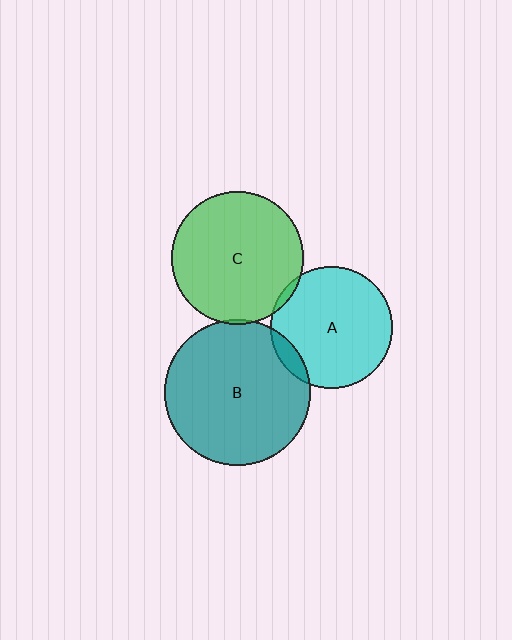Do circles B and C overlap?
Yes.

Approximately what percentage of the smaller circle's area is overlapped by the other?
Approximately 5%.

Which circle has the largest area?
Circle B (teal).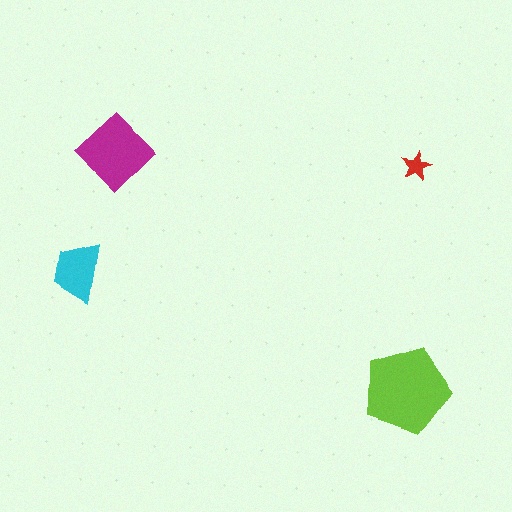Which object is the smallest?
The red star.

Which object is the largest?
The lime pentagon.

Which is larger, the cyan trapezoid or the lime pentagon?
The lime pentagon.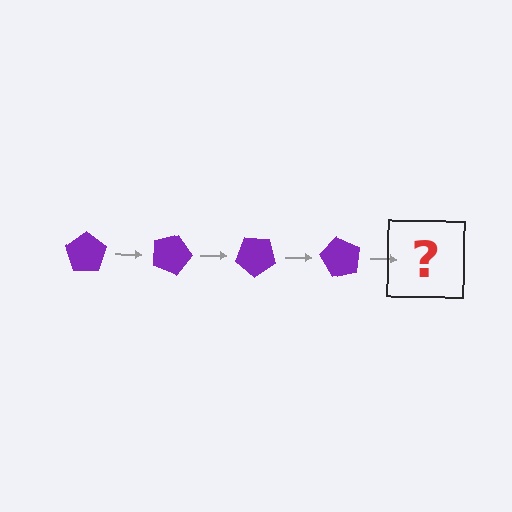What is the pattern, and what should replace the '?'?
The pattern is that the pentagon rotates 20 degrees each step. The '?' should be a purple pentagon rotated 80 degrees.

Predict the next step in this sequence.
The next step is a purple pentagon rotated 80 degrees.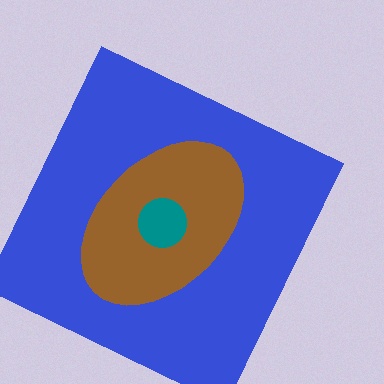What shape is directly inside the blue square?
The brown ellipse.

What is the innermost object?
The teal circle.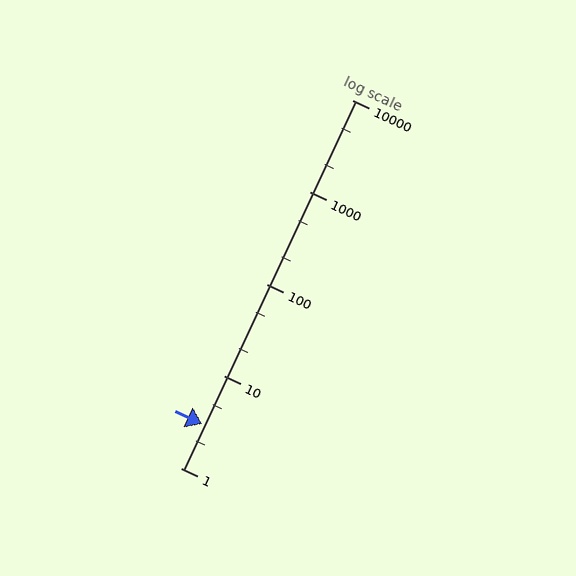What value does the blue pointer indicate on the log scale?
The pointer indicates approximately 3.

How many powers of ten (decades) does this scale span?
The scale spans 4 decades, from 1 to 10000.